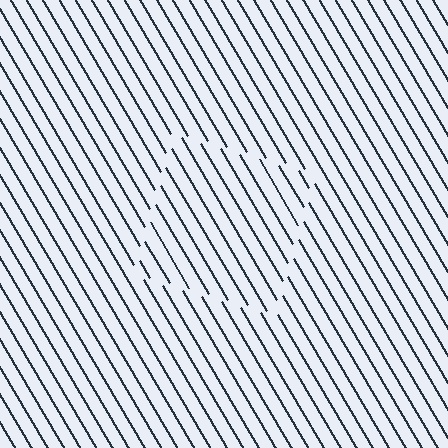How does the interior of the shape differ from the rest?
The interior of the shape contains the same grating, shifted by half a period — the contour is defined by the phase discontinuity where line-ends from the inner and outer gratings abut.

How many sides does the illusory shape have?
4 sides — the line-ends trace a square.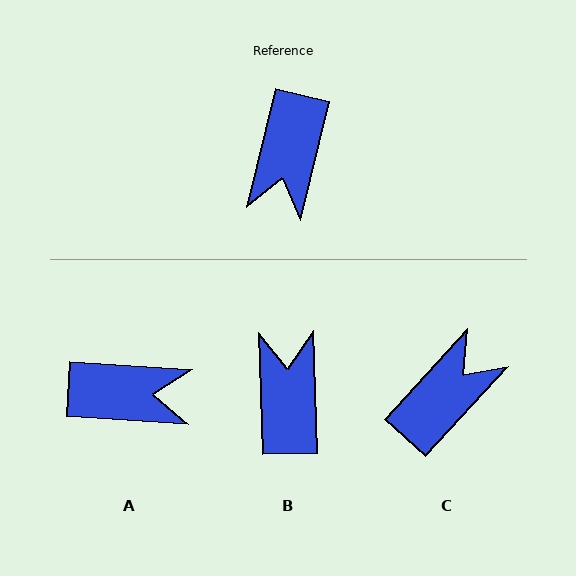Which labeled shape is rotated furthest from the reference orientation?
B, about 165 degrees away.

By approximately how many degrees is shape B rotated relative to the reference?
Approximately 165 degrees clockwise.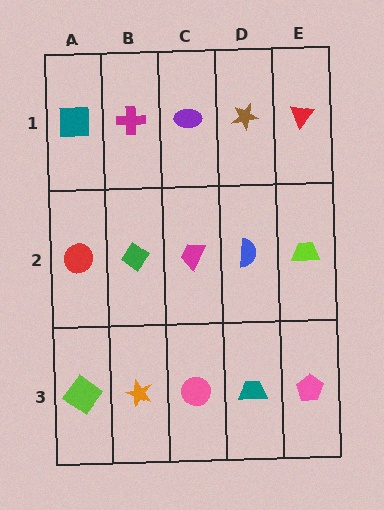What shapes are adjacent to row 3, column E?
A lime trapezoid (row 2, column E), a teal trapezoid (row 3, column D).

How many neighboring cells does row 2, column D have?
4.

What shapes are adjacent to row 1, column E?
A lime trapezoid (row 2, column E), a brown star (row 1, column D).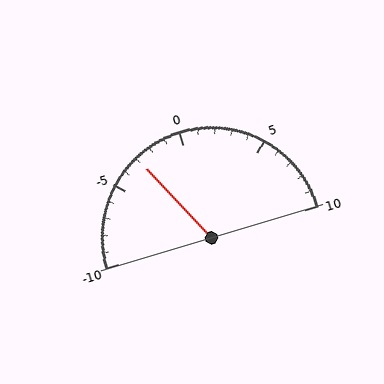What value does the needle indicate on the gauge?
The needle indicates approximately -3.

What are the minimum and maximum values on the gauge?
The gauge ranges from -10 to 10.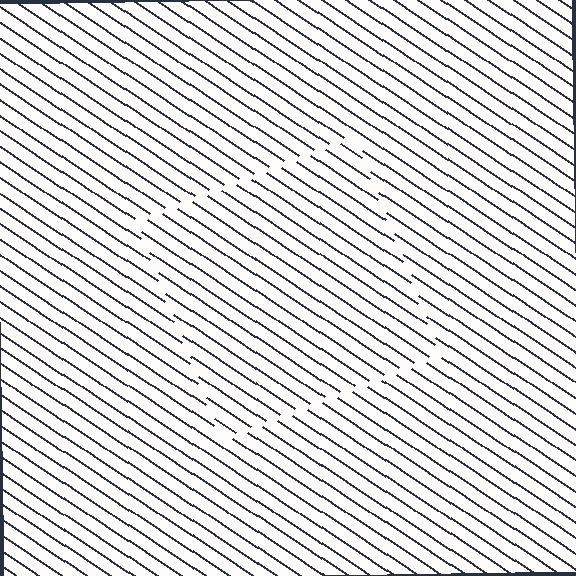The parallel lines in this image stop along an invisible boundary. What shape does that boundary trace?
An illusory square. The interior of the shape contains the same grating, shifted by half a period — the contour is defined by the phase discontinuity where line-ends from the inner and outer gratings abut.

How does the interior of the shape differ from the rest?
The interior of the shape contains the same grating, shifted by half a period — the contour is defined by the phase discontinuity where line-ends from the inner and outer gratings abut.